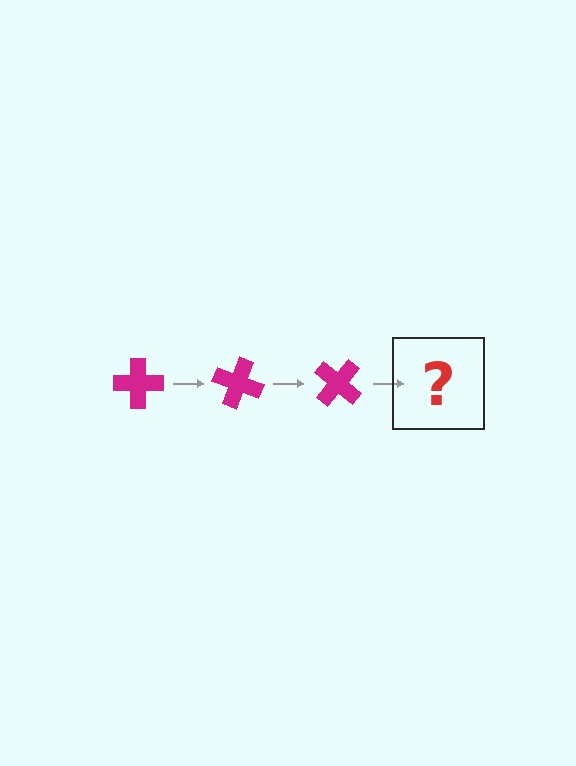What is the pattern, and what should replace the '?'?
The pattern is that the cross rotates 20 degrees each step. The '?' should be a magenta cross rotated 60 degrees.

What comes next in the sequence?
The next element should be a magenta cross rotated 60 degrees.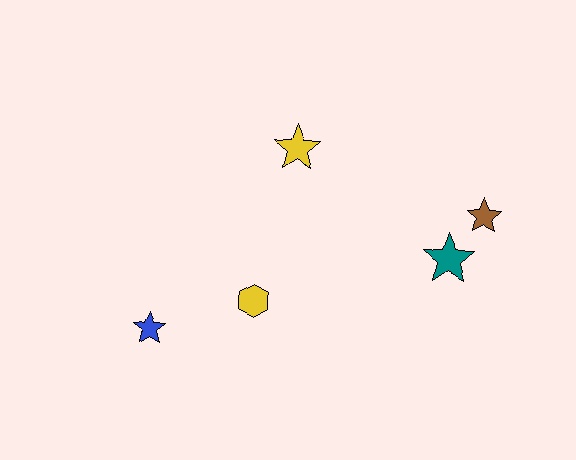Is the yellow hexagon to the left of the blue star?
No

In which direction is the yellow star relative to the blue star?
The yellow star is above the blue star.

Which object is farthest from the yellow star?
The blue star is farthest from the yellow star.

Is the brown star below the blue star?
No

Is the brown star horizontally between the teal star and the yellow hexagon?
No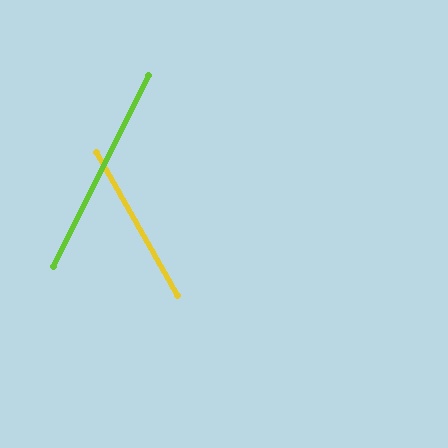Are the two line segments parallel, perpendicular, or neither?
Neither parallel nor perpendicular — they differ by about 56°.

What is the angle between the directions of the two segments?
Approximately 56 degrees.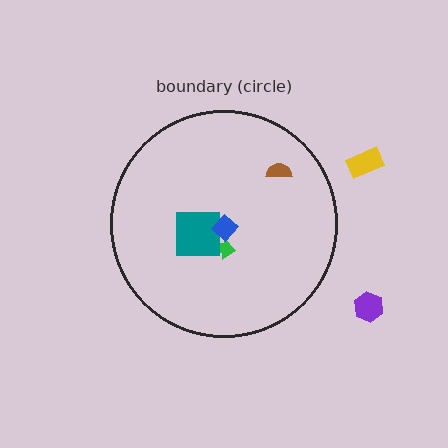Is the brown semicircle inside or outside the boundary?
Inside.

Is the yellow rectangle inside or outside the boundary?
Outside.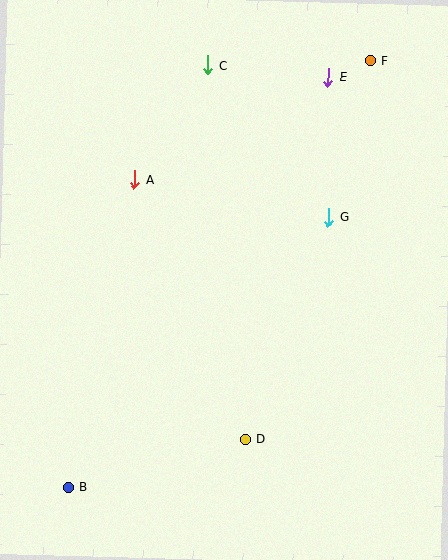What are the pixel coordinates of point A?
Point A is at (134, 179).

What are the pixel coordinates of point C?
Point C is at (207, 65).